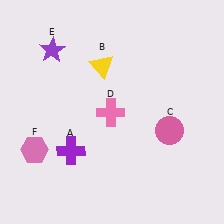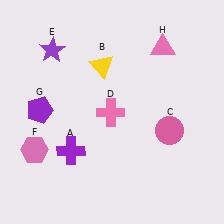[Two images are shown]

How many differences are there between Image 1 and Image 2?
There are 2 differences between the two images.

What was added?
A purple pentagon (G), a pink triangle (H) were added in Image 2.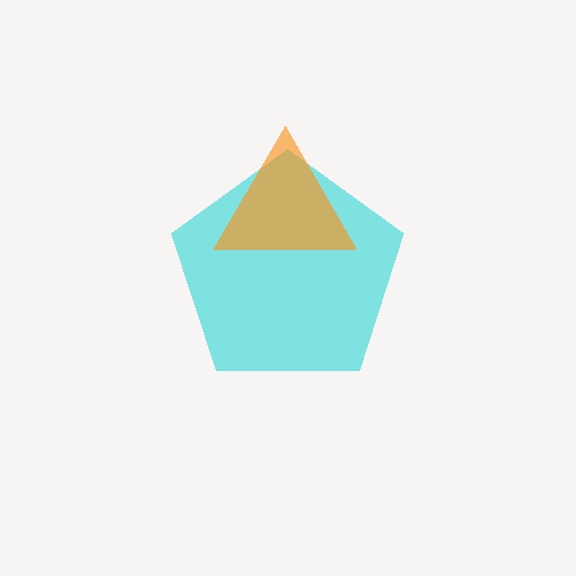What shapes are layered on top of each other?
The layered shapes are: a cyan pentagon, an orange triangle.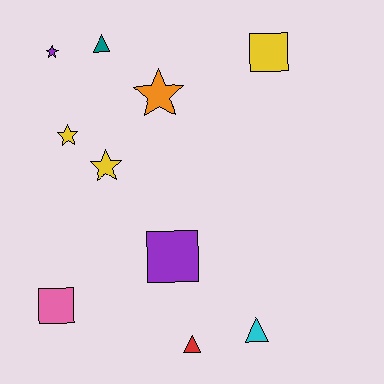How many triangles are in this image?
There are 3 triangles.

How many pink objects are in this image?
There is 1 pink object.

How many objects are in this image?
There are 10 objects.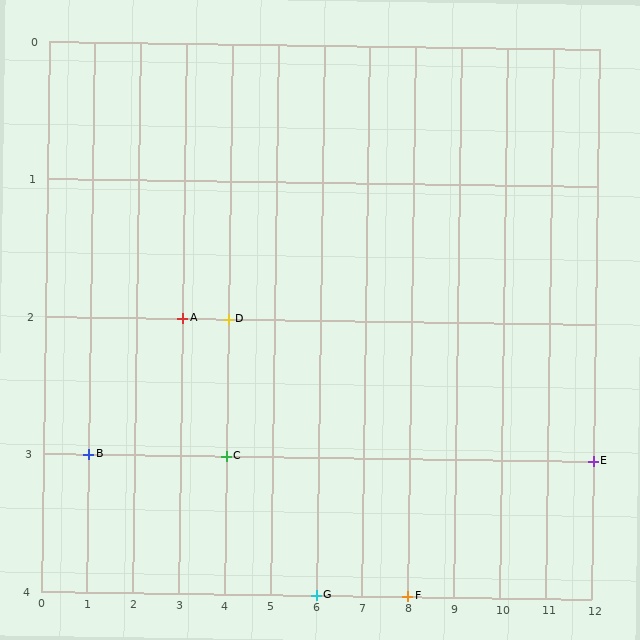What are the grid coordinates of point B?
Point B is at grid coordinates (1, 3).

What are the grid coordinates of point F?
Point F is at grid coordinates (8, 4).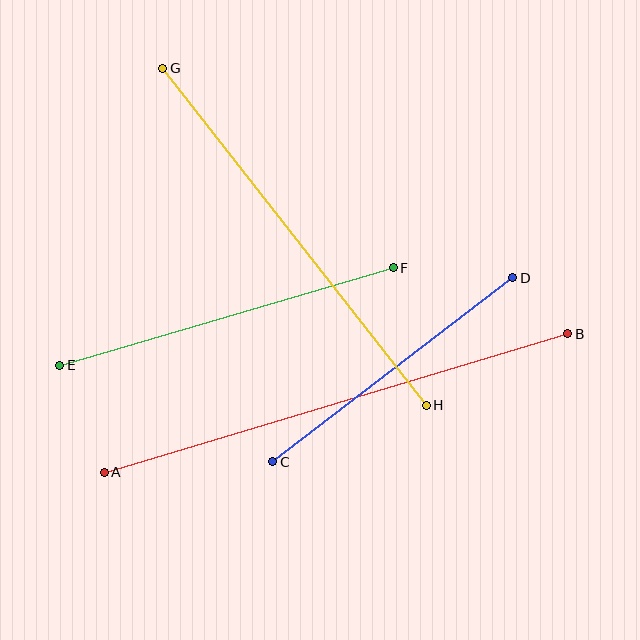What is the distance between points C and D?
The distance is approximately 302 pixels.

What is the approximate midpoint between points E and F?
The midpoint is at approximately (226, 316) pixels.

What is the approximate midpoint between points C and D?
The midpoint is at approximately (393, 370) pixels.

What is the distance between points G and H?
The distance is approximately 428 pixels.